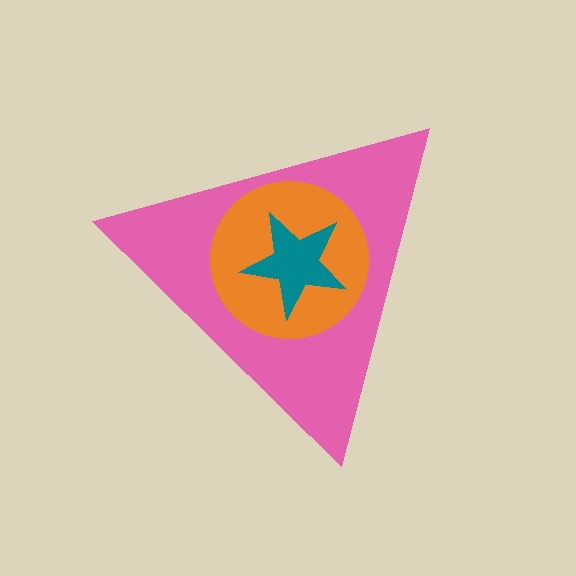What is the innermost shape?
The teal star.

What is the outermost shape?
The pink triangle.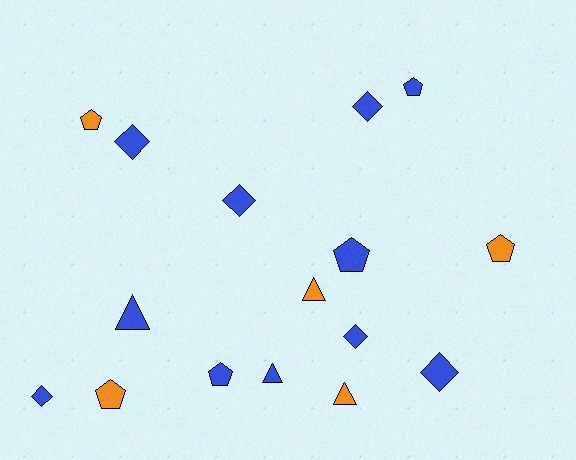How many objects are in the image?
There are 16 objects.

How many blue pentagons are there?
There are 3 blue pentagons.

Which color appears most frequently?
Blue, with 11 objects.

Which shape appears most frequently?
Diamond, with 6 objects.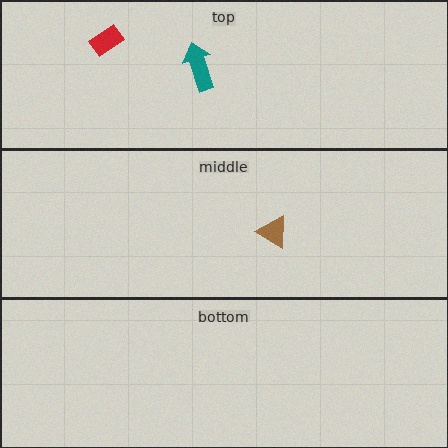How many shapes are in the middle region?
1.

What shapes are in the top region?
The red rectangle, the teal arrow.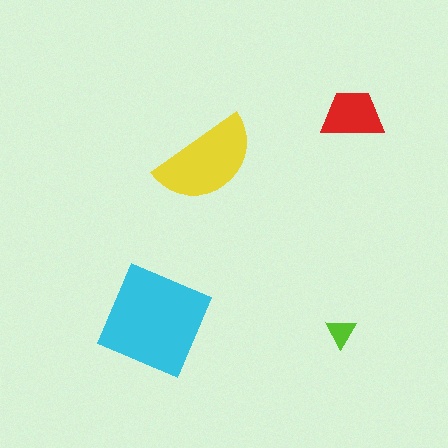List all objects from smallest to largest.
The lime triangle, the red trapezoid, the yellow semicircle, the cyan square.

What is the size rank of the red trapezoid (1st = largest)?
3rd.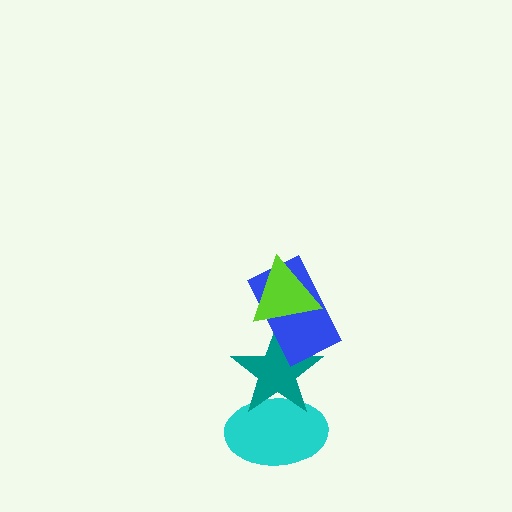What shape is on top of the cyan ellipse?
The teal star is on top of the cyan ellipse.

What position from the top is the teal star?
The teal star is 3rd from the top.